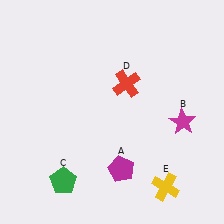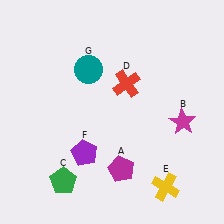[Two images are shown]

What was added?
A purple pentagon (F), a teal circle (G) were added in Image 2.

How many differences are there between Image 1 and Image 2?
There are 2 differences between the two images.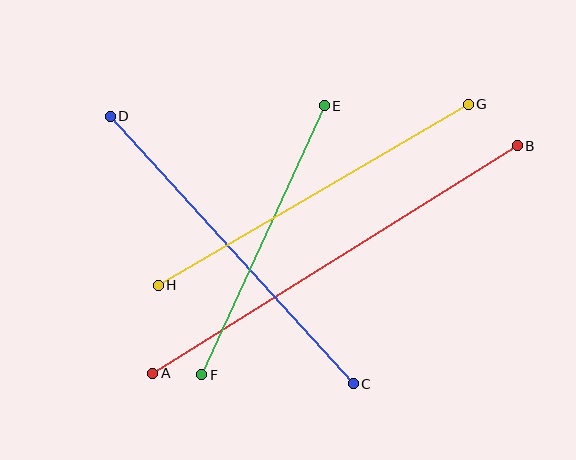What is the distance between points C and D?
The distance is approximately 361 pixels.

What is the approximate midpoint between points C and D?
The midpoint is at approximately (232, 250) pixels.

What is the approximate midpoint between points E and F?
The midpoint is at approximately (263, 240) pixels.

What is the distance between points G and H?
The distance is approximately 359 pixels.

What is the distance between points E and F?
The distance is approximately 296 pixels.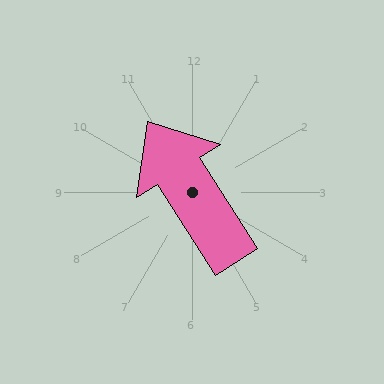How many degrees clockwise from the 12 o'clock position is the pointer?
Approximately 328 degrees.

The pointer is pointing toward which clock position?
Roughly 11 o'clock.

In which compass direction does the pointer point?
Northwest.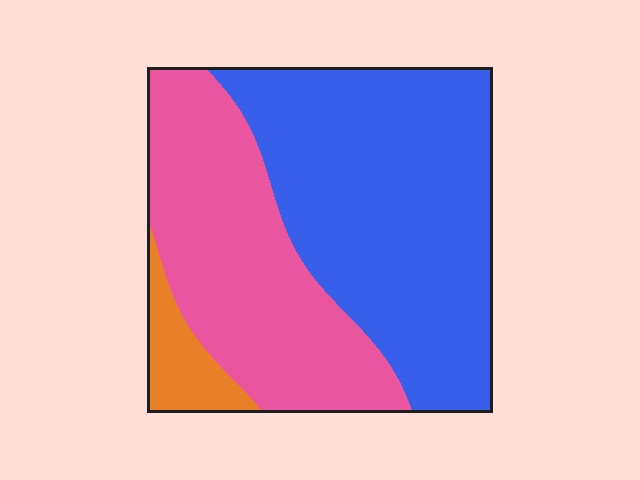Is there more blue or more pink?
Blue.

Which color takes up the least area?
Orange, at roughly 5%.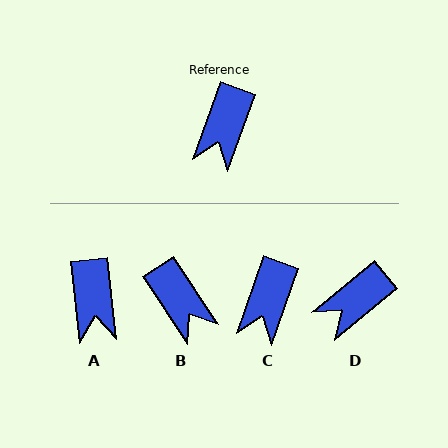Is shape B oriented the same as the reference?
No, it is off by about 53 degrees.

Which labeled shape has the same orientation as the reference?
C.